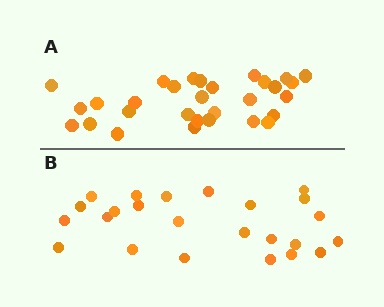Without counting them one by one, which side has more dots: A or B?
Region A (the top region) has more dots.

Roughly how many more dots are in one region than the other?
Region A has about 6 more dots than region B.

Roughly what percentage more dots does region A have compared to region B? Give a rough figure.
About 25% more.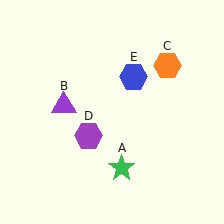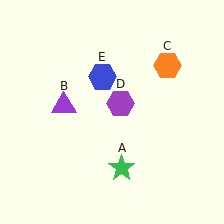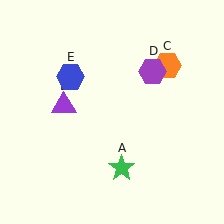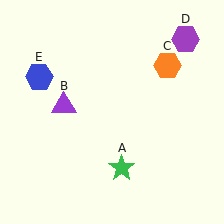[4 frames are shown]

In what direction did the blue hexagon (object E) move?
The blue hexagon (object E) moved left.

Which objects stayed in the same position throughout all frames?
Green star (object A) and purple triangle (object B) and orange hexagon (object C) remained stationary.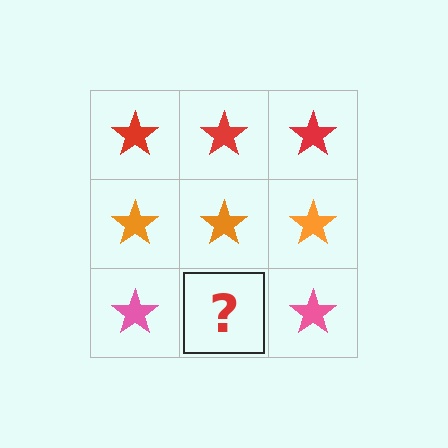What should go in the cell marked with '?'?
The missing cell should contain a pink star.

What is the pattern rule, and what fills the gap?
The rule is that each row has a consistent color. The gap should be filled with a pink star.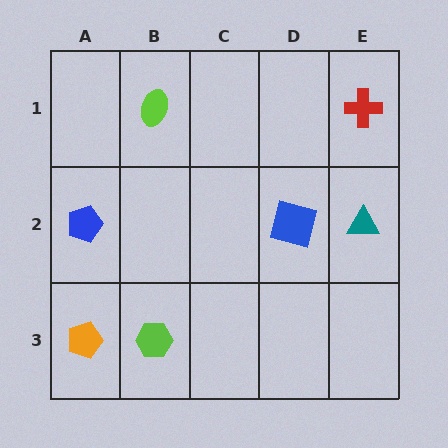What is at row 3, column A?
An orange pentagon.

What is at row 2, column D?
A blue square.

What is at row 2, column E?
A teal triangle.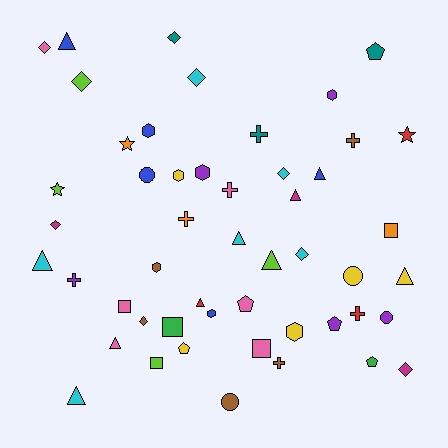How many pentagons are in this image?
There are 5 pentagons.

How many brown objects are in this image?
There are 5 brown objects.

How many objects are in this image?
There are 50 objects.